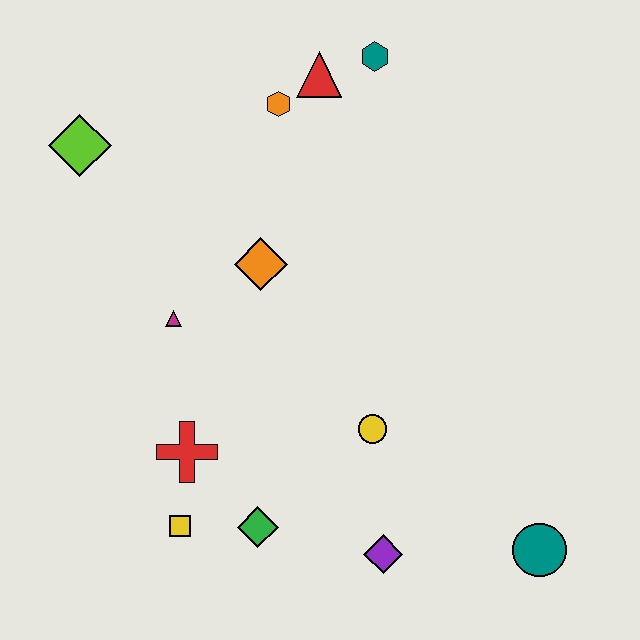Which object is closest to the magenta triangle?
The orange diamond is closest to the magenta triangle.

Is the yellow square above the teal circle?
Yes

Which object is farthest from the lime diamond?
The teal circle is farthest from the lime diamond.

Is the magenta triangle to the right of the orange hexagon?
No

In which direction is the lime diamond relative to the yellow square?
The lime diamond is above the yellow square.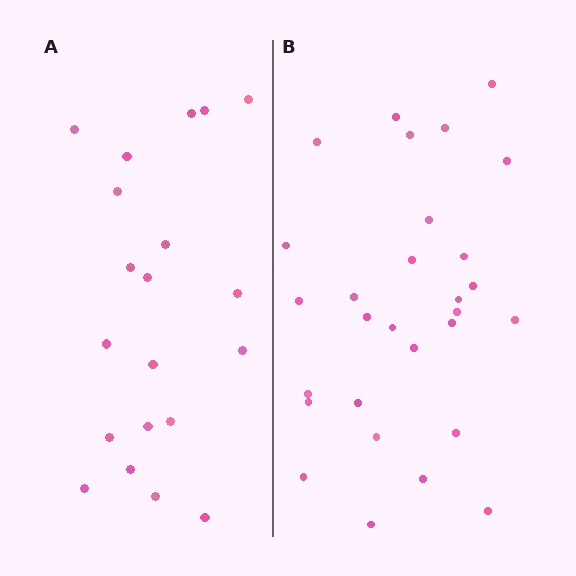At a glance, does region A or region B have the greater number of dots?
Region B (the right region) has more dots.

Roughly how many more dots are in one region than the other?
Region B has roughly 8 or so more dots than region A.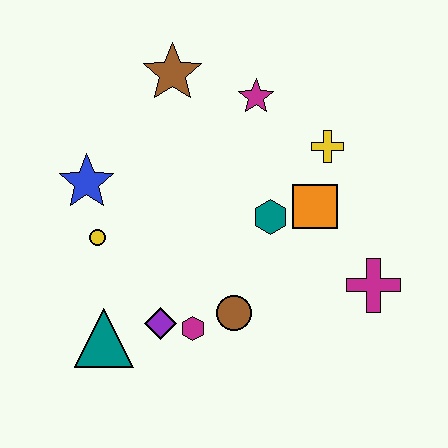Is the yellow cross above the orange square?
Yes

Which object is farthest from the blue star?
The magenta cross is farthest from the blue star.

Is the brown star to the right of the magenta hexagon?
No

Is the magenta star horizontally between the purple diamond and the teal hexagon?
Yes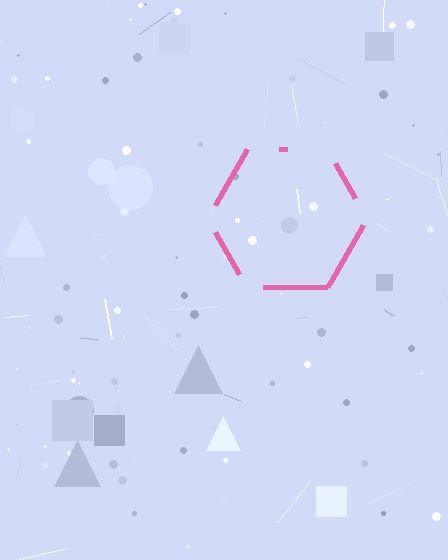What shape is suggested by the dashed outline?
The dashed outline suggests a hexagon.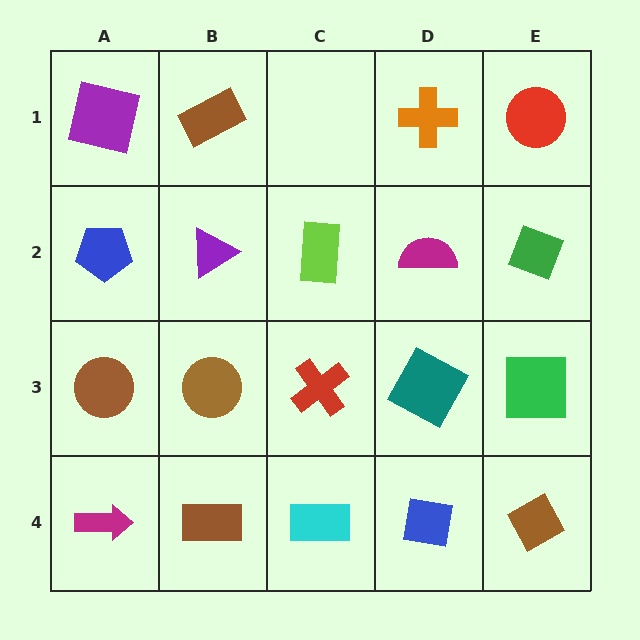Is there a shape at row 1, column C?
No, that cell is empty.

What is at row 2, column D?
A magenta semicircle.